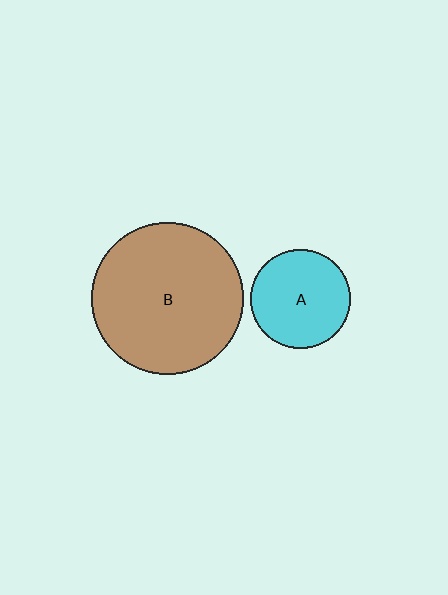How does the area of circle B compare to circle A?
Approximately 2.3 times.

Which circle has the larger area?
Circle B (brown).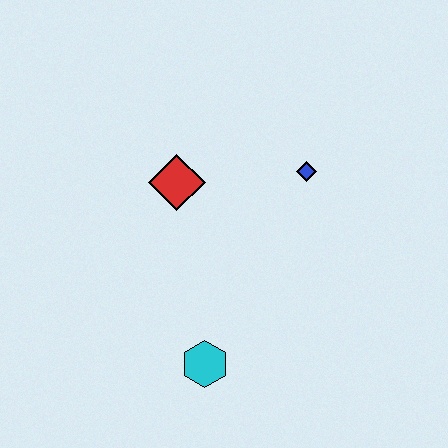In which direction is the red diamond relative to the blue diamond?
The red diamond is to the left of the blue diamond.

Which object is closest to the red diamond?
The blue diamond is closest to the red diamond.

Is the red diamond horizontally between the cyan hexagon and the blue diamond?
No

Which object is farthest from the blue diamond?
The cyan hexagon is farthest from the blue diamond.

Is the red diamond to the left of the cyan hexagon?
Yes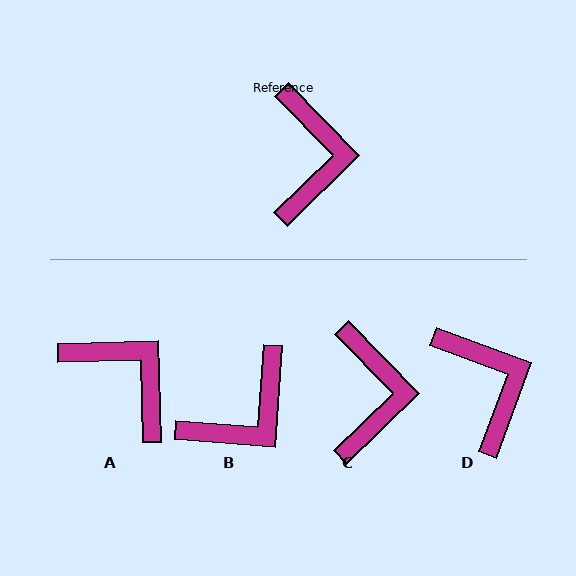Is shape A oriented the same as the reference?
No, it is off by about 47 degrees.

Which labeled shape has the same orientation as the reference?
C.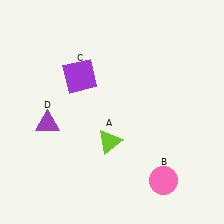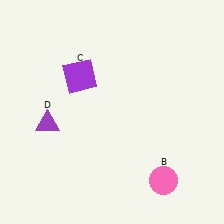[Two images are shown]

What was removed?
The lime triangle (A) was removed in Image 2.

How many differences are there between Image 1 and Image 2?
There is 1 difference between the two images.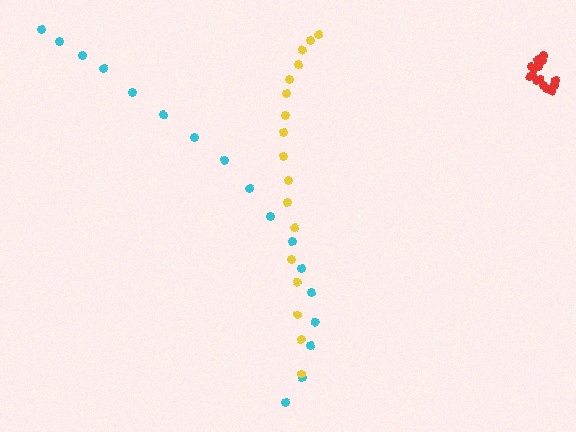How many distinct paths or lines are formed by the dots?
There are 3 distinct paths.